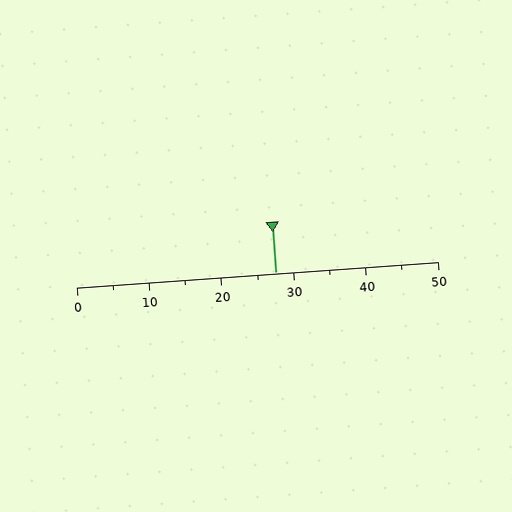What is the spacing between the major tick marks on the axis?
The major ticks are spaced 10 apart.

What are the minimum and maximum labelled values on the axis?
The axis runs from 0 to 50.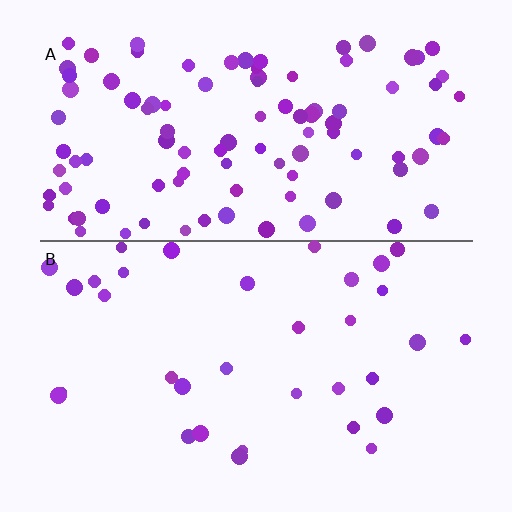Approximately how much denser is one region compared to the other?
Approximately 3.0× — region A over region B.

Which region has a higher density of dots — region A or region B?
A (the top).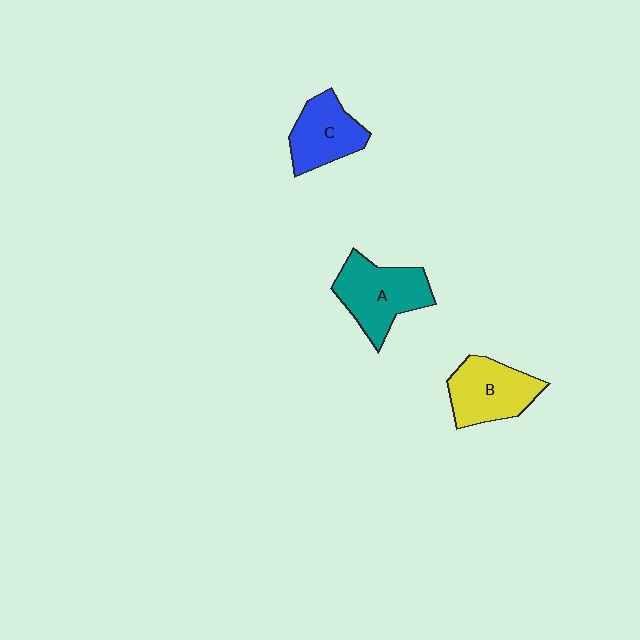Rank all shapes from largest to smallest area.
From largest to smallest: A (teal), B (yellow), C (blue).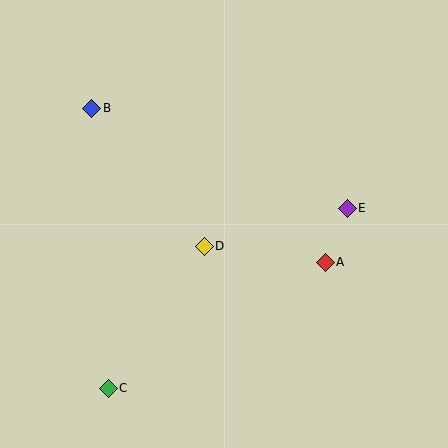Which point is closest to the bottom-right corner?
Point A is closest to the bottom-right corner.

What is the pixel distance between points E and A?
The distance between E and A is 58 pixels.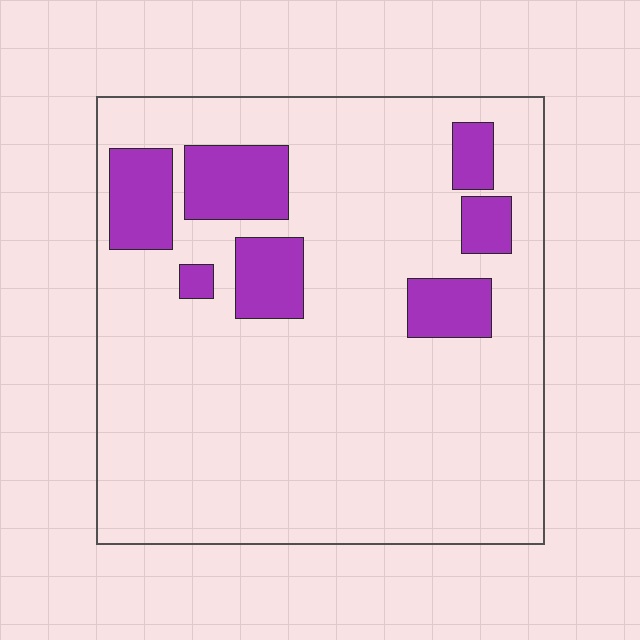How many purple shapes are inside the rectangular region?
7.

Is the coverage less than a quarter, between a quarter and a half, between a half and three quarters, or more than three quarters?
Less than a quarter.